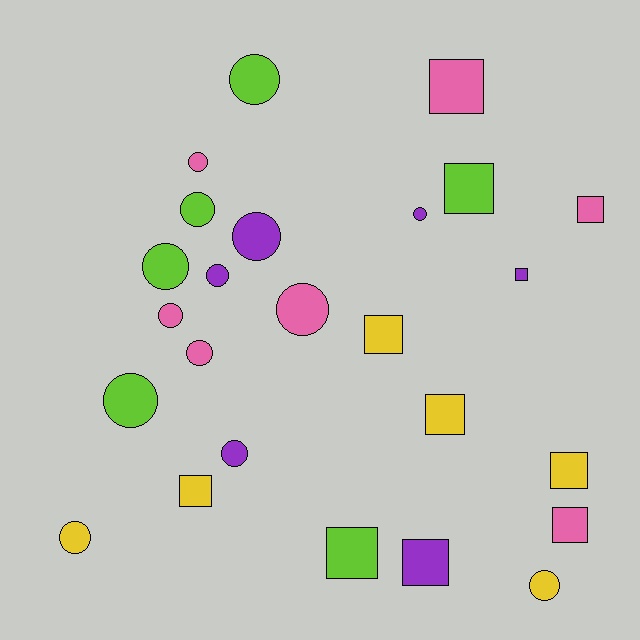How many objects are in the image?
There are 25 objects.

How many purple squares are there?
There are 2 purple squares.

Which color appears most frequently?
Pink, with 7 objects.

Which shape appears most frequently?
Circle, with 14 objects.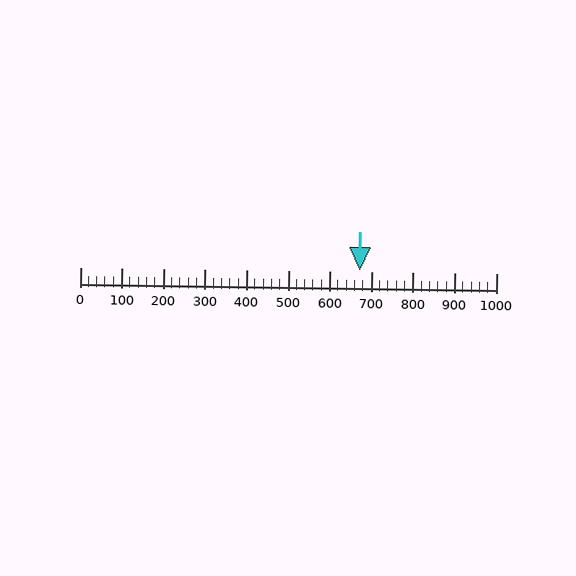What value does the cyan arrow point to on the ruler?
The cyan arrow points to approximately 672.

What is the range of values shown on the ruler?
The ruler shows values from 0 to 1000.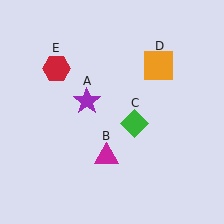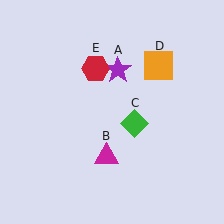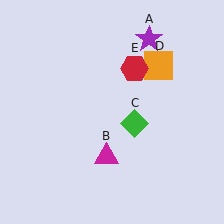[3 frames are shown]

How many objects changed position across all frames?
2 objects changed position: purple star (object A), red hexagon (object E).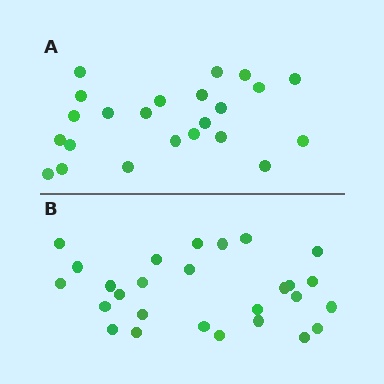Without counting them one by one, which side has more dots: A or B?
Region B (the bottom region) has more dots.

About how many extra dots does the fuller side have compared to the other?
Region B has about 4 more dots than region A.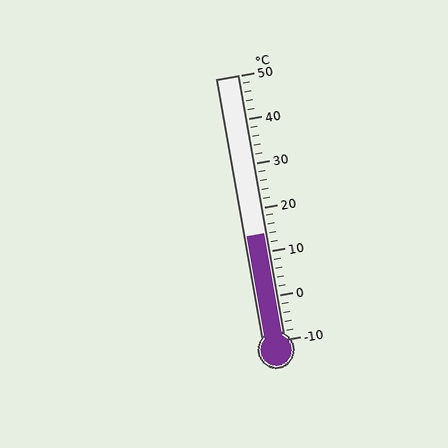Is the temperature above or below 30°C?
The temperature is below 30°C.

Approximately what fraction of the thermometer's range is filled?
The thermometer is filled to approximately 40% of its range.